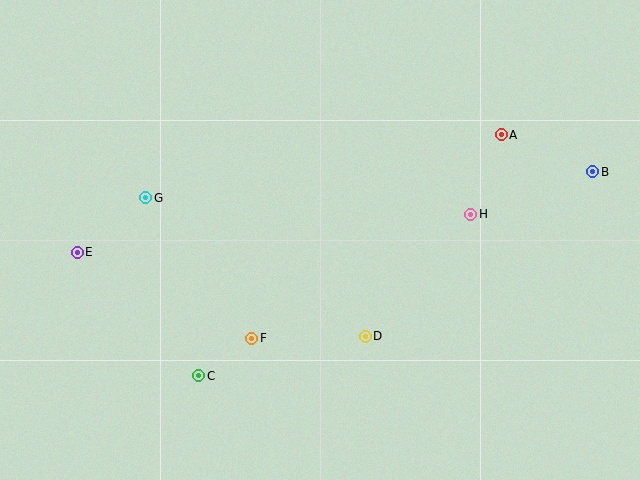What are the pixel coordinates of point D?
Point D is at (365, 336).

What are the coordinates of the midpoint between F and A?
The midpoint between F and A is at (377, 237).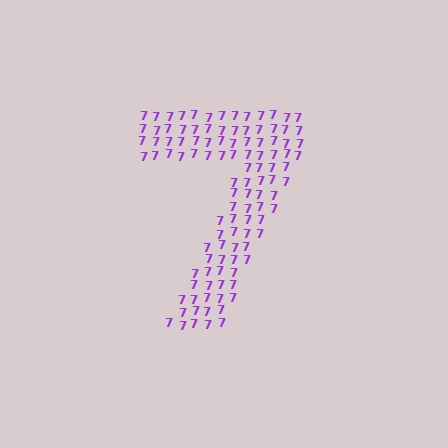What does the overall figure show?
The overall figure shows the digit 7.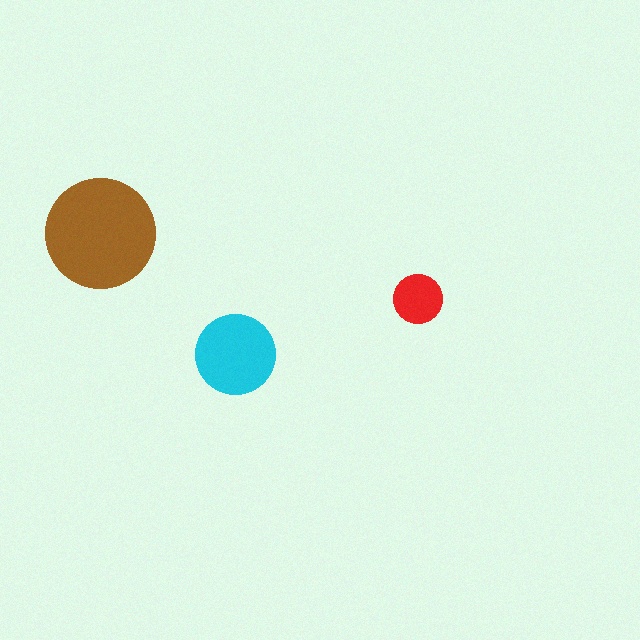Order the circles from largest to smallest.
the brown one, the cyan one, the red one.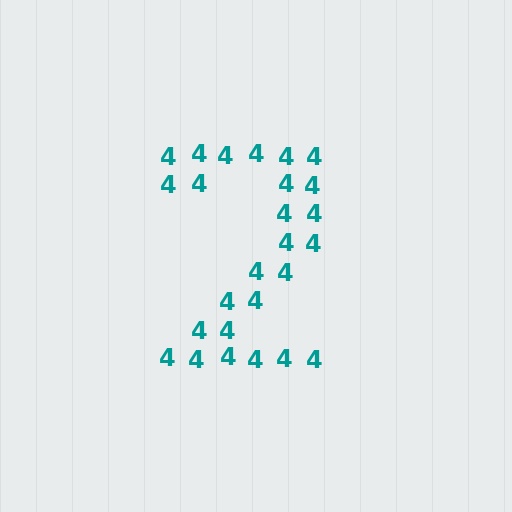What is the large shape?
The large shape is the digit 2.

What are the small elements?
The small elements are digit 4's.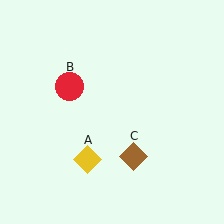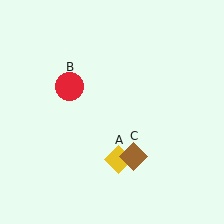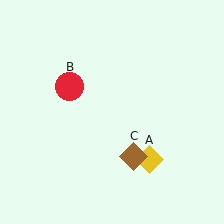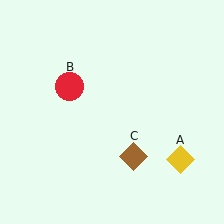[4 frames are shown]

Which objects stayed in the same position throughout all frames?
Red circle (object B) and brown diamond (object C) remained stationary.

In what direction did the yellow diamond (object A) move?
The yellow diamond (object A) moved right.